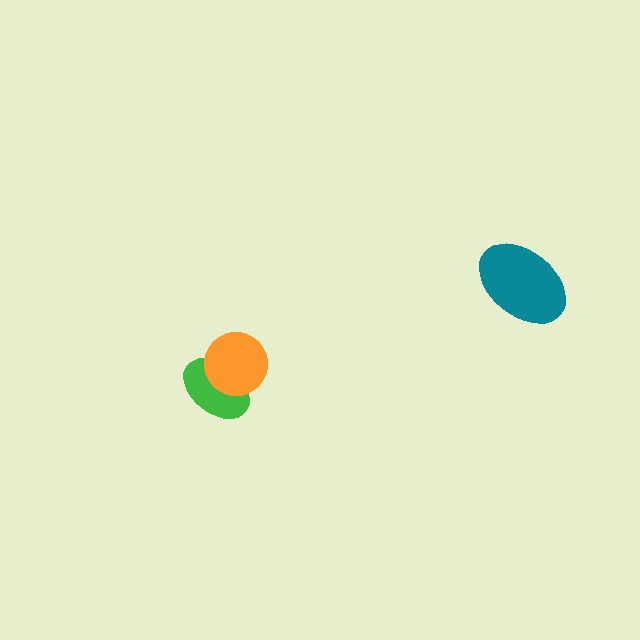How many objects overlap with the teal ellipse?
0 objects overlap with the teal ellipse.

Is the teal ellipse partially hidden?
No, no other shape covers it.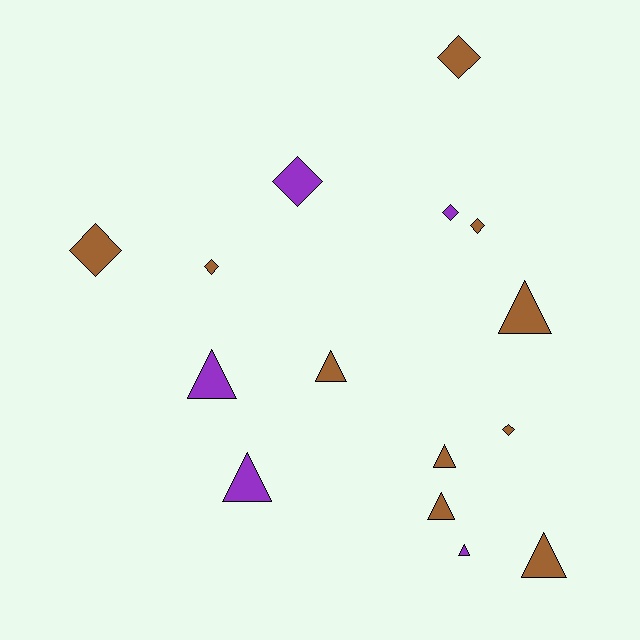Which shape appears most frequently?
Triangle, with 8 objects.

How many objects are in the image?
There are 15 objects.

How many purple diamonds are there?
There are 2 purple diamonds.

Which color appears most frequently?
Brown, with 10 objects.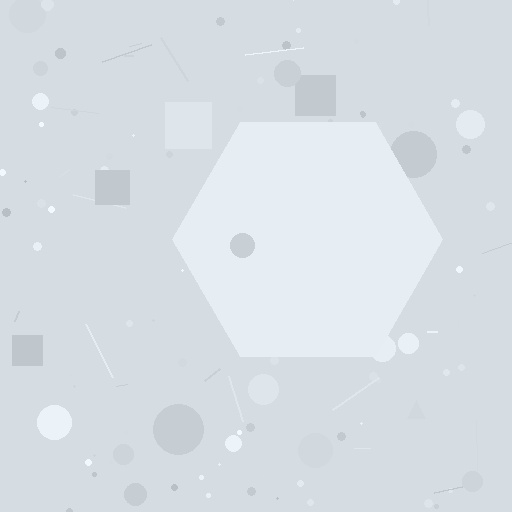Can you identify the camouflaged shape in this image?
The camouflaged shape is a hexagon.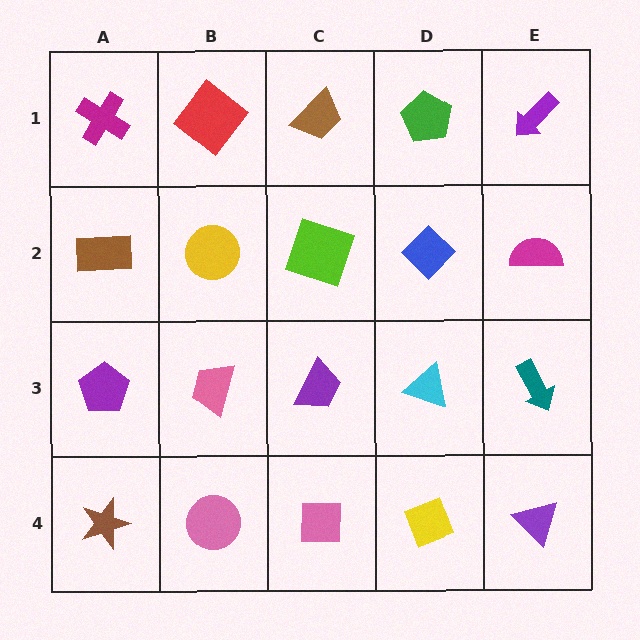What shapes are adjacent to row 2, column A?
A magenta cross (row 1, column A), a purple pentagon (row 3, column A), a yellow circle (row 2, column B).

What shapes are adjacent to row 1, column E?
A magenta semicircle (row 2, column E), a green pentagon (row 1, column D).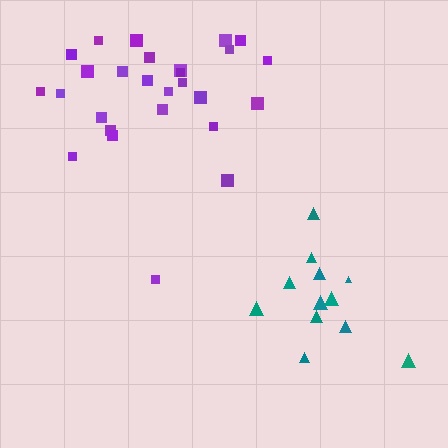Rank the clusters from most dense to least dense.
purple, teal.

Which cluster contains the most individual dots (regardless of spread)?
Purple (27).